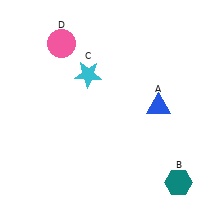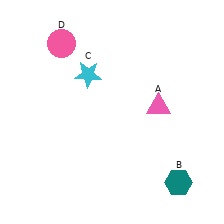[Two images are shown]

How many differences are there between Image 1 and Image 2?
There is 1 difference between the two images.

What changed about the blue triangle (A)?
In Image 1, A is blue. In Image 2, it changed to pink.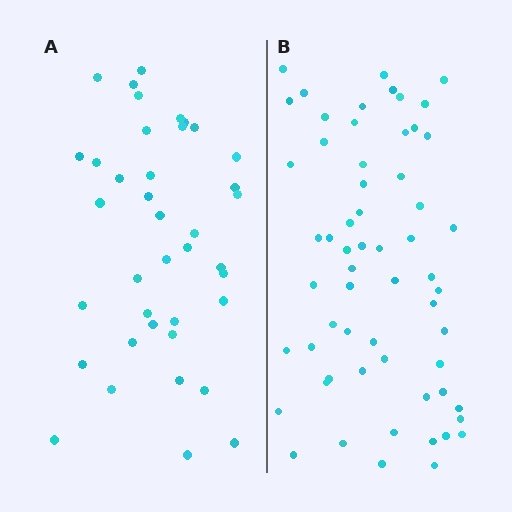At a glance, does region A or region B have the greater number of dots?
Region B (the right region) has more dots.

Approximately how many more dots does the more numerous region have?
Region B has approximately 20 more dots than region A.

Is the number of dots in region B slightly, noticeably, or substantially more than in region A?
Region B has substantially more. The ratio is roughly 1.5 to 1.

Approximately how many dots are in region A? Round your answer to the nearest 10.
About 40 dots. (The exact count is 39, which rounds to 40.)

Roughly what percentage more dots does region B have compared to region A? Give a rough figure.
About 55% more.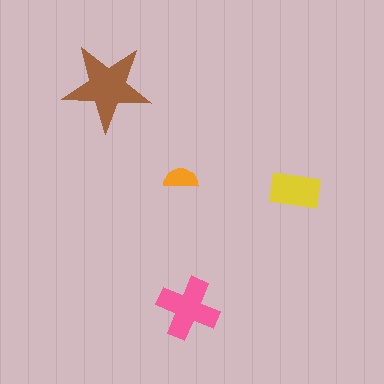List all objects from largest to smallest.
The brown star, the pink cross, the yellow rectangle, the orange semicircle.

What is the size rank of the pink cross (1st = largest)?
2nd.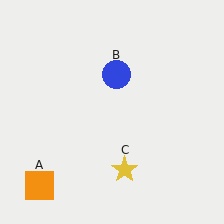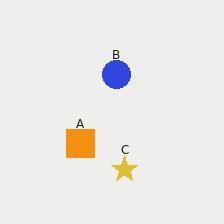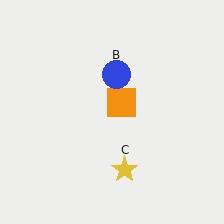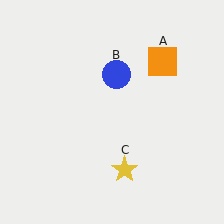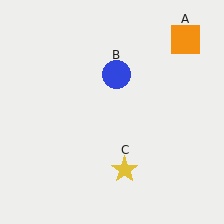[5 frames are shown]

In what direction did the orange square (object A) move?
The orange square (object A) moved up and to the right.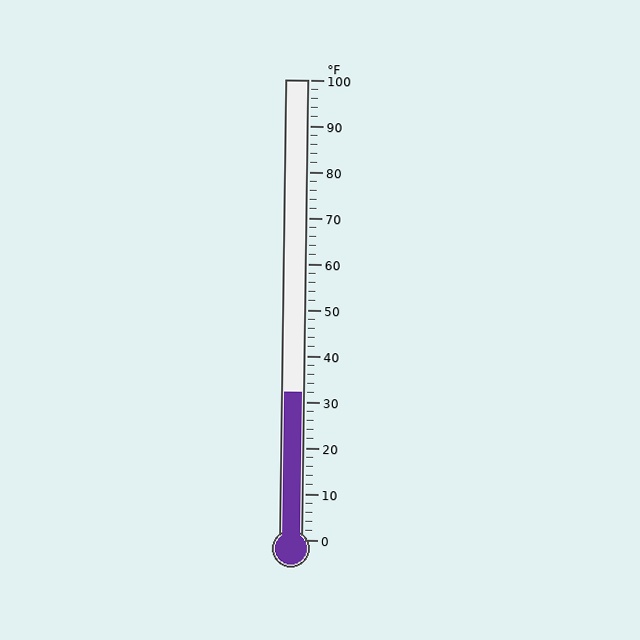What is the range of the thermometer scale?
The thermometer scale ranges from 0°F to 100°F.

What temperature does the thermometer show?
The thermometer shows approximately 32°F.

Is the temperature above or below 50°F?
The temperature is below 50°F.